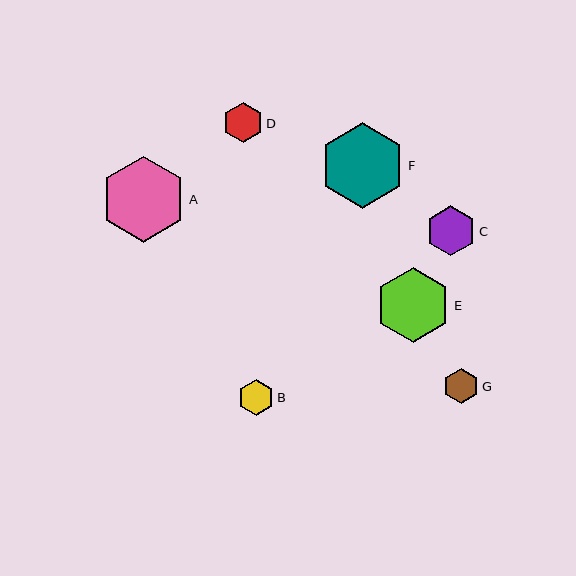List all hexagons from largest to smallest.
From largest to smallest: A, F, E, C, D, B, G.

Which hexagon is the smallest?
Hexagon G is the smallest with a size of approximately 36 pixels.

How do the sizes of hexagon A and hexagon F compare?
Hexagon A and hexagon F are approximately the same size.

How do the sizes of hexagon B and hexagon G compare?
Hexagon B and hexagon G are approximately the same size.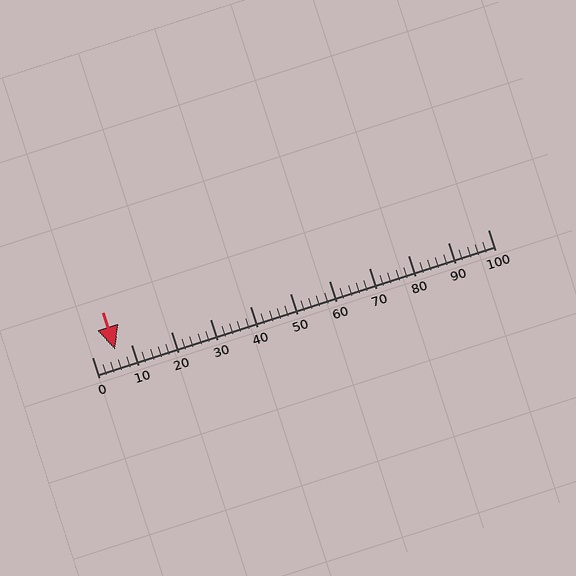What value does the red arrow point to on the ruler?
The red arrow points to approximately 6.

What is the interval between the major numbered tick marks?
The major tick marks are spaced 10 units apart.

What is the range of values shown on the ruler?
The ruler shows values from 0 to 100.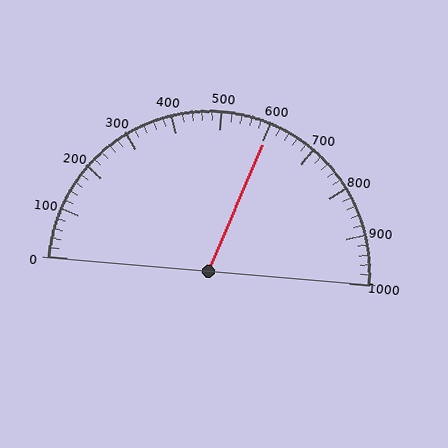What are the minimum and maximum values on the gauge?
The gauge ranges from 0 to 1000.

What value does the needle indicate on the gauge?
The needle indicates approximately 600.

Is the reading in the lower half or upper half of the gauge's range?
The reading is in the upper half of the range (0 to 1000).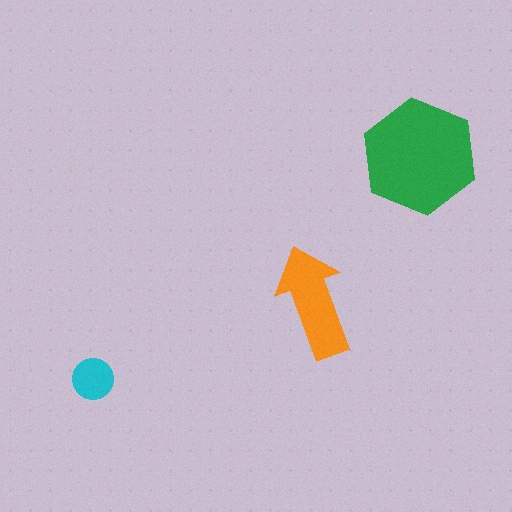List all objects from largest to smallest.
The green hexagon, the orange arrow, the cyan circle.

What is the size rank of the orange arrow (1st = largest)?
2nd.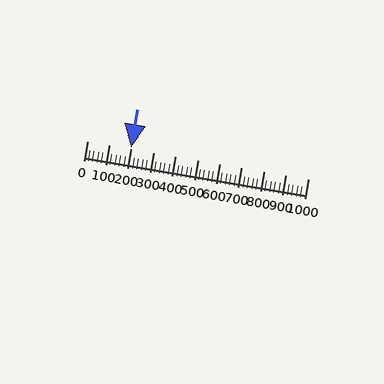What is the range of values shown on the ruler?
The ruler shows values from 0 to 1000.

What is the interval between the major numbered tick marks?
The major tick marks are spaced 100 units apart.